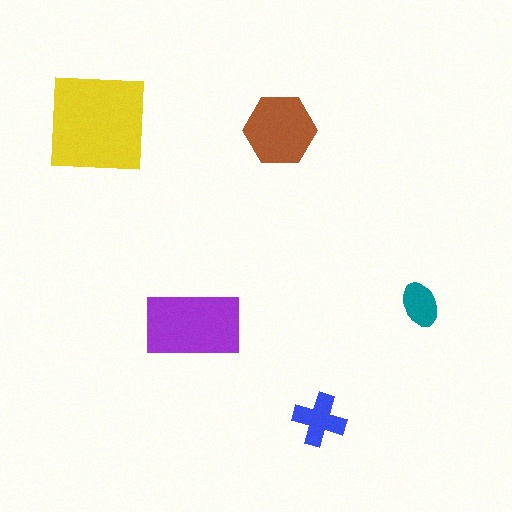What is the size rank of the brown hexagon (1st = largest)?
3rd.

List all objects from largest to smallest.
The yellow square, the purple rectangle, the brown hexagon, the blue cross, the teal ellipse.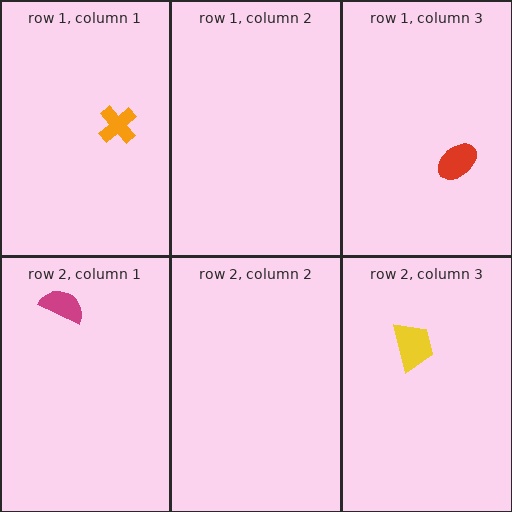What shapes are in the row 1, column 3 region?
The red ellipse.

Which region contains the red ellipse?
The row 1, column 3 region.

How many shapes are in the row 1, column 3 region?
1.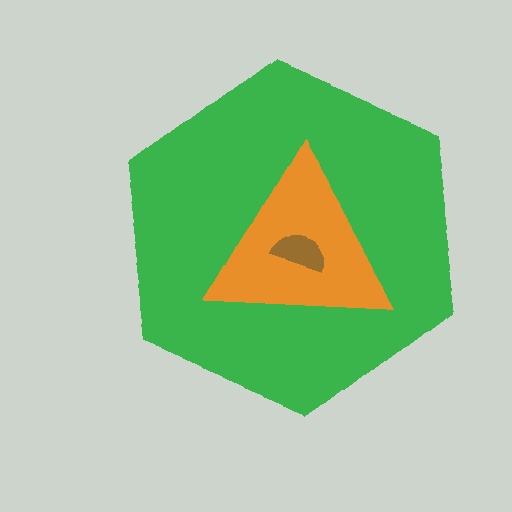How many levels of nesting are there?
3.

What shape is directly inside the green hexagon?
The orange triangle.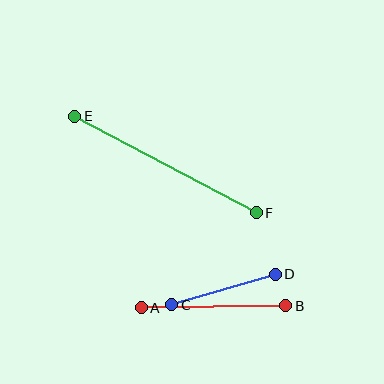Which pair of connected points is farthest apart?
Points E and F are farthest apart.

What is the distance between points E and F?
The distance is approximately 205 pixels.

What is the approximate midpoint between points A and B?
The midpoint is at approximately (214, 307) pixels.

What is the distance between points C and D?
The distance is approximately 108 pixels.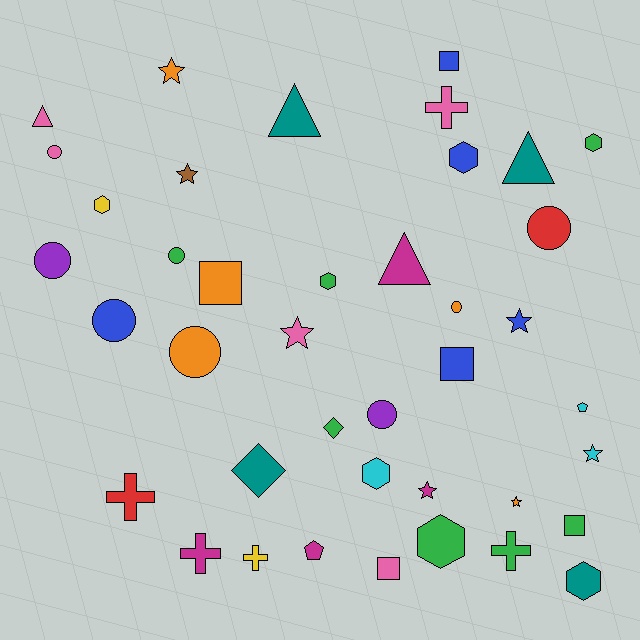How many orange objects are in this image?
There are 5 orange objects.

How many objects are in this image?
There are 40 objects.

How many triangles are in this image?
There are 4 triangles.